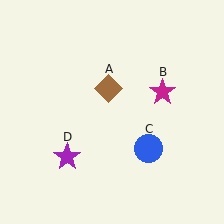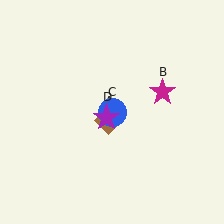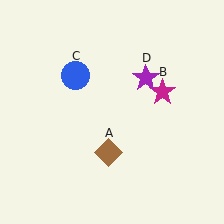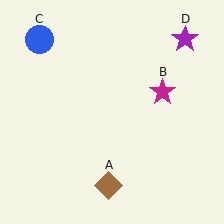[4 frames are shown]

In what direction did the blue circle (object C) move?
The blue circle (object C) moved up and to the left.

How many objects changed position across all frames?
3 objects changed position: brown diamond (object A), blue circle (object C), purple star (object D).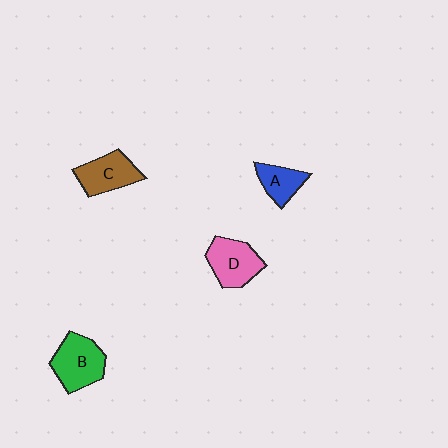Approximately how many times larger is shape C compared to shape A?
Approximately 1.4 times.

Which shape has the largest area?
Shape B (green).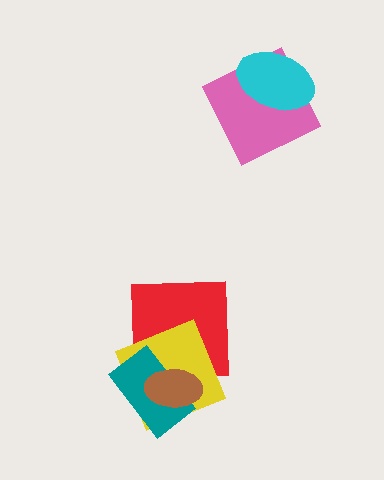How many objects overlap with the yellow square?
3 objects overlap with the yellow square.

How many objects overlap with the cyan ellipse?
1 object overlaps with the cyan ellipse.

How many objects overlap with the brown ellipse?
3 objects overlap with the brown ellipse.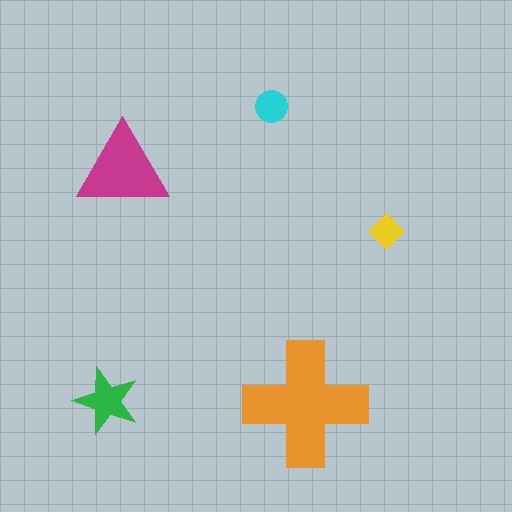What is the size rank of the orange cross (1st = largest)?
1st.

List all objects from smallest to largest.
The yellow diamond, the cyan circle, the green star, the magenta triangle, the orange cross.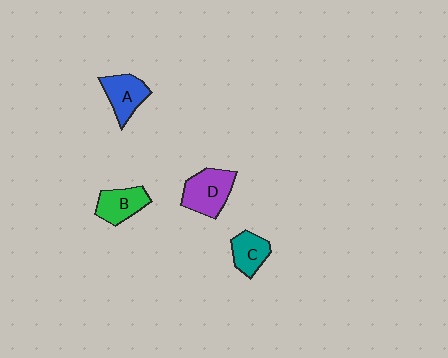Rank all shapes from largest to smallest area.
From largest to smallest: D (purple), A (blue), B (green), C (teal).